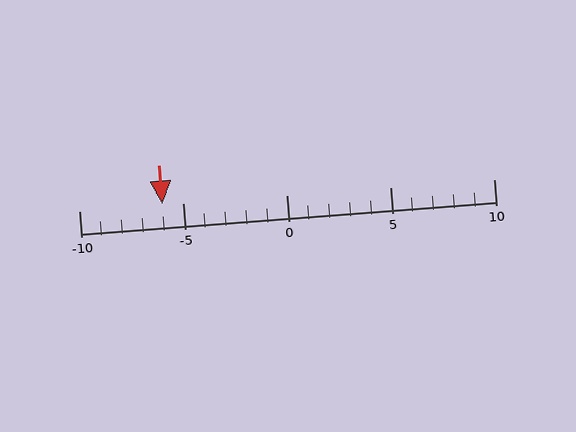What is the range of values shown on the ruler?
The ruler shows values from -10 to 10.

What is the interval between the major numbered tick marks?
The major tick marks are spaced 5 units apart.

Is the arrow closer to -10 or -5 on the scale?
The arrow is closer to -5.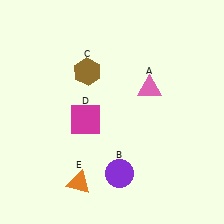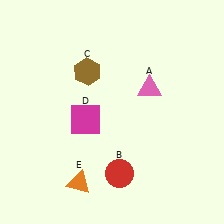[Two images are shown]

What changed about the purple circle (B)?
In Image 1, B is purple. In Image 2, it changed to red.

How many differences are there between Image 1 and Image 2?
There is 1 difference between the two images.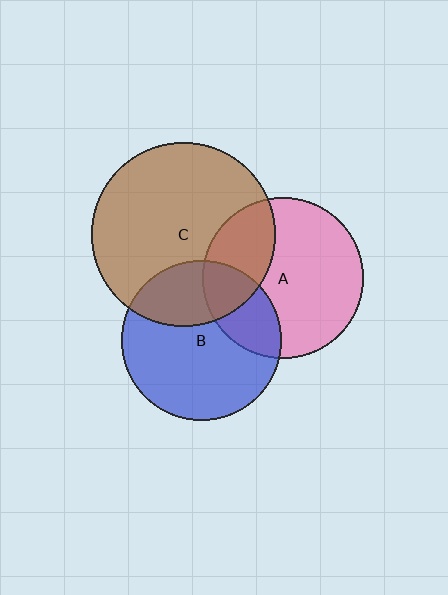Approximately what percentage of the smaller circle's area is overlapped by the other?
Approximately 30%.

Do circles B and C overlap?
Yes.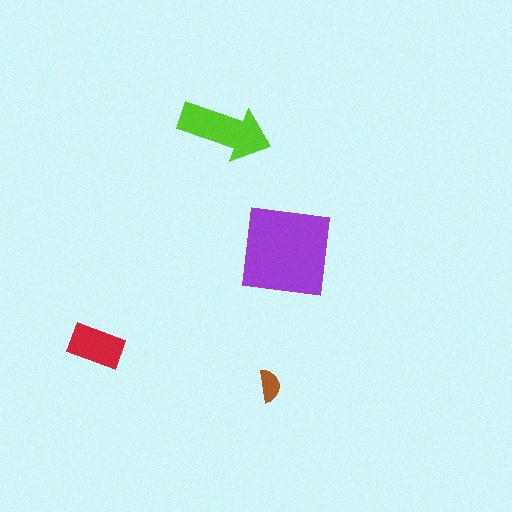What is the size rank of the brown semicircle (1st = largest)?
4th.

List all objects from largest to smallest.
The purple square, the lime arrow, the red rectangle, the brown semicircle.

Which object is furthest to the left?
The red rectangle is leftmost.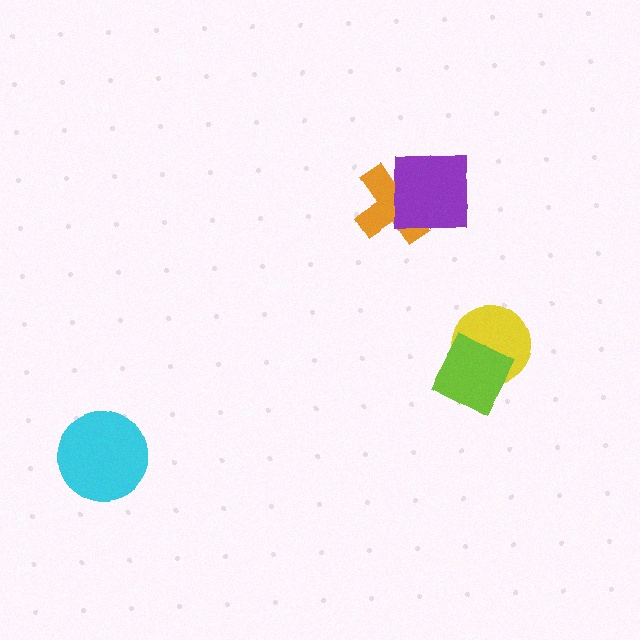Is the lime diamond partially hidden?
No, no other shape covers it.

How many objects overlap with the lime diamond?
1 object overlaps with the lime diamond.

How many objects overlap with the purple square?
1 object overlaps with the purple square.